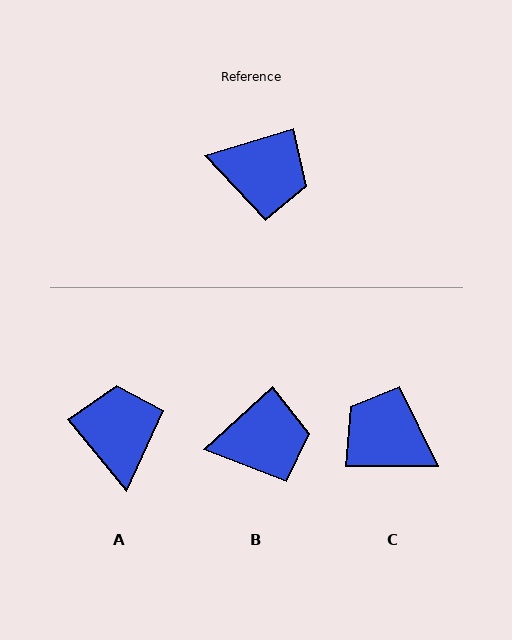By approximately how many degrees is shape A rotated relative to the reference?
Approximately 112 degrees counter-clockwise.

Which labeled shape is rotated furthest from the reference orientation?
C, about 163 degrees away.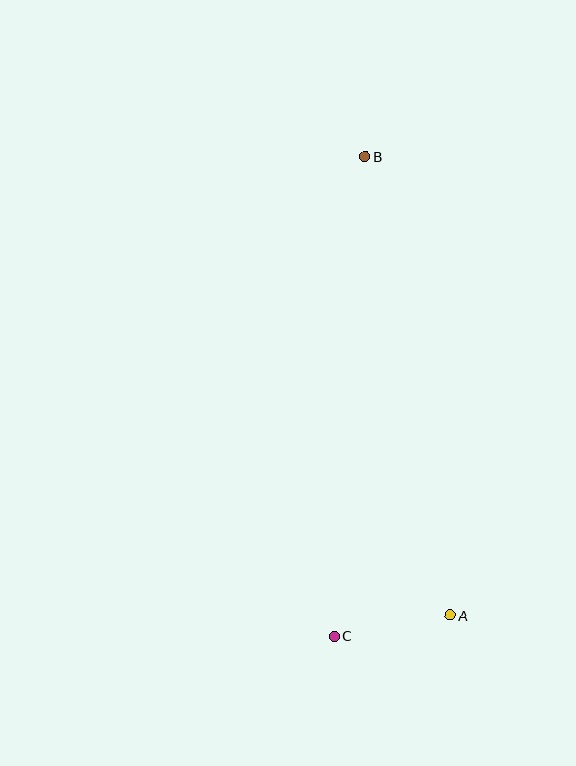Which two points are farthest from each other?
Points B and C are farthest from each other.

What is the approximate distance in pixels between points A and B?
The distance between A and B is approximately 466 pixels.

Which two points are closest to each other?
Points A and C are closest to each other.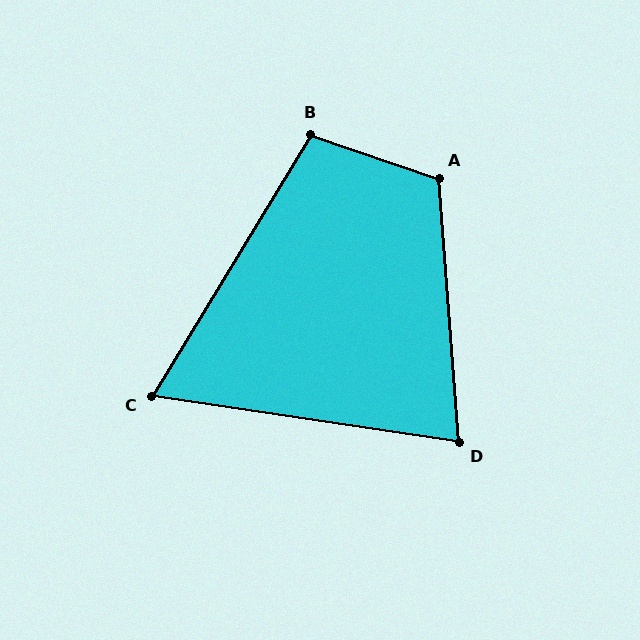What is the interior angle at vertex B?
Approximately 103 degrees (obtuse).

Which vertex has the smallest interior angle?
C, at approximately 67 degrees.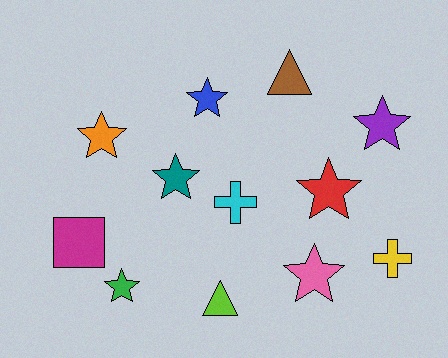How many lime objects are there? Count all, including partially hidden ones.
There is 1 lime object.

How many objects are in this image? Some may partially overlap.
There are 12 objects.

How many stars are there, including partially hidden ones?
There are 7 stars.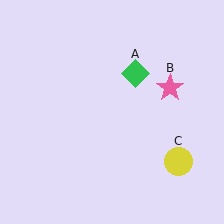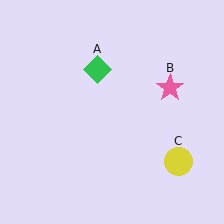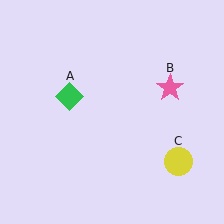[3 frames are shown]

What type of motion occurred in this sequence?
The green diamond (object A) rotated counterclockwise around the center of the scene.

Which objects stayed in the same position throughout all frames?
Pink star (object B) and yellow circle (object C) remained stationary.